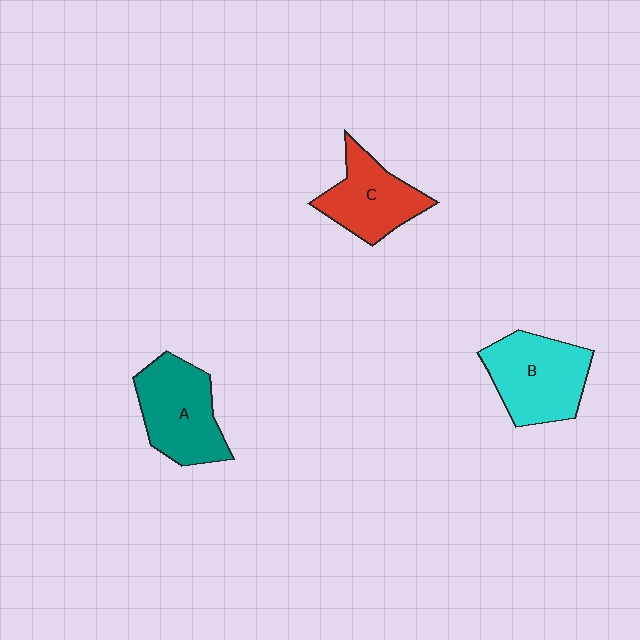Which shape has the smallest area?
Shape C (red).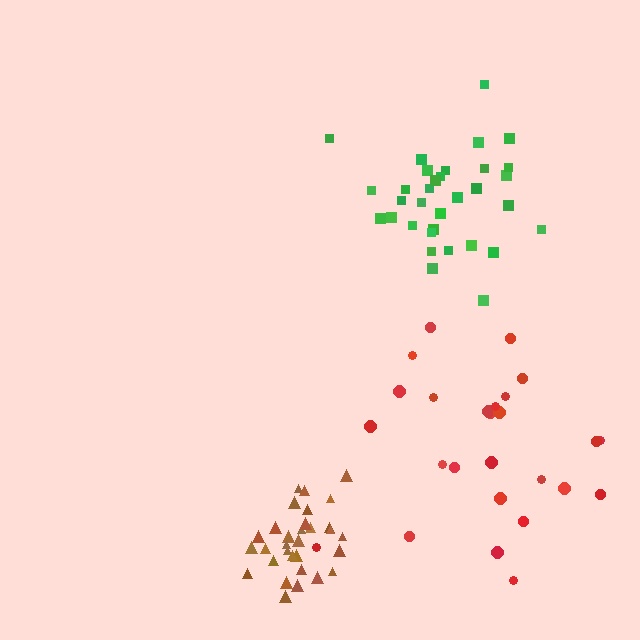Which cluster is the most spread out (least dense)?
Red.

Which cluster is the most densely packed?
Brown.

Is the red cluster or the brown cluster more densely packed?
Brown.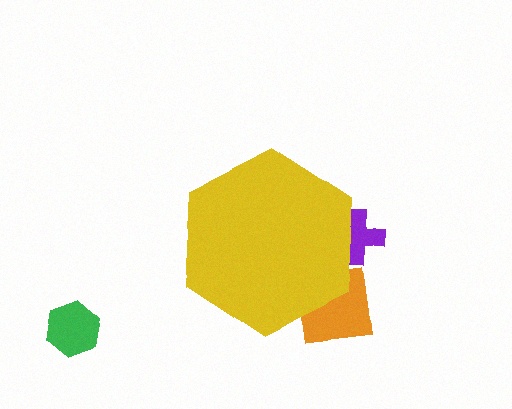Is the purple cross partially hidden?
Yes, the purple cross is partially hidden behind the yellow hexagon.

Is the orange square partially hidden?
Yes, the orange square is partially hidden behind the yellow hexagon.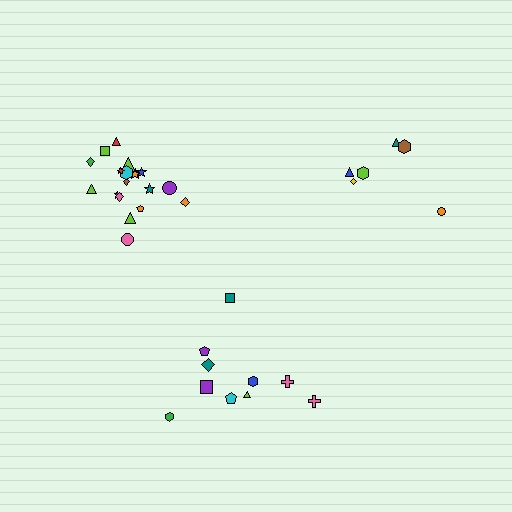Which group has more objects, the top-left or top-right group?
The top-left group.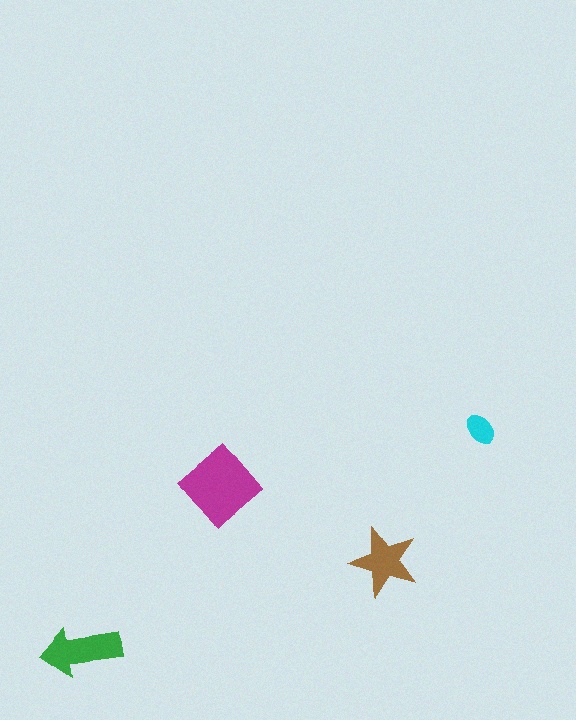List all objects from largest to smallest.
The magenta diamond, the green arrow, the brown star, the cyan ellipse.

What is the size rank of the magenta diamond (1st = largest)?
1st.